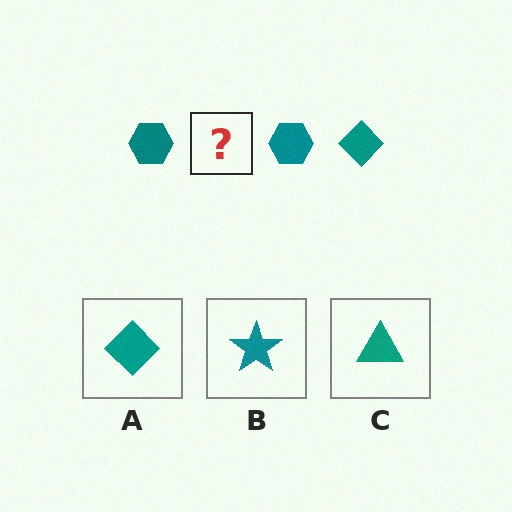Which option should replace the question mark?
Option A.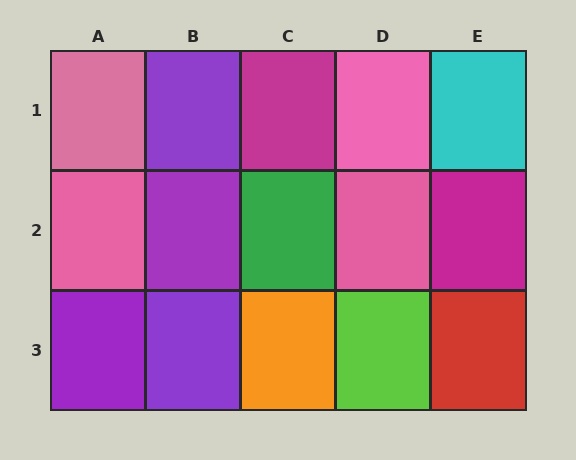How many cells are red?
1 cell is red.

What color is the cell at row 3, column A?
Purple.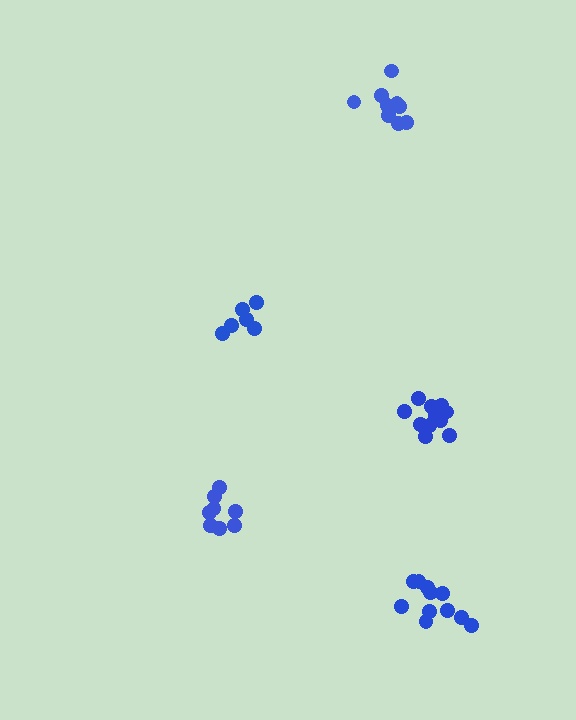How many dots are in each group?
Group 1: 10 dots, Group 2: 8 dots, Group 3: 12 dots, Group 4: 6 dots, Group 5: 11 dots (47 total).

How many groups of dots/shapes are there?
There are 5 groups.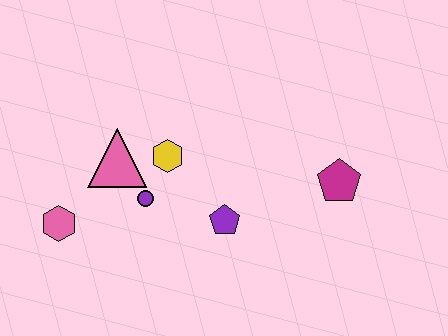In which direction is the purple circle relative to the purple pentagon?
The purple circle is to the left of the purple pentagon.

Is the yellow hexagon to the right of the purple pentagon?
No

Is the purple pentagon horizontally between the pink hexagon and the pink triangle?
No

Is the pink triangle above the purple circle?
Yes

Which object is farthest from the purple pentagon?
The pink hexagon is farthest from the purple pentagon.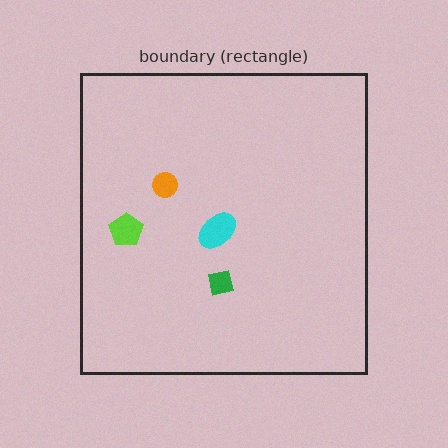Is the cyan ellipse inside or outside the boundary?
Inside.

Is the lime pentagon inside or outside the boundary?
Inside.